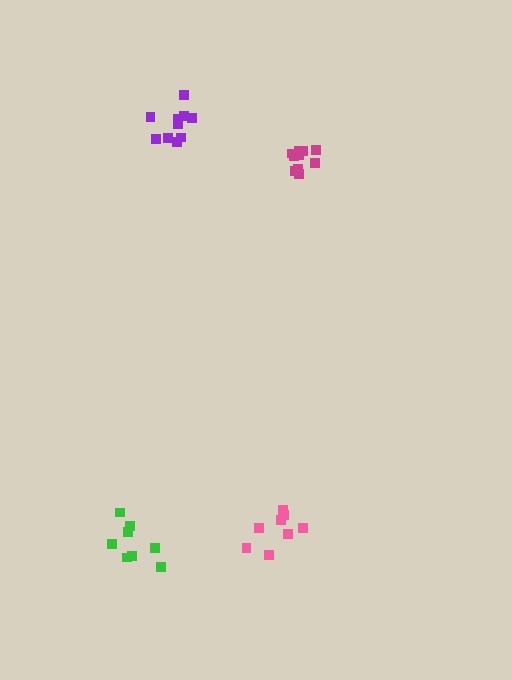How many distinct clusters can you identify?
There are 4 distinct clusters.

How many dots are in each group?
Group 1: 10 dots, Group 2: 8 dots, Group 3: 10 dots, Group 4: 8 dots (36 total).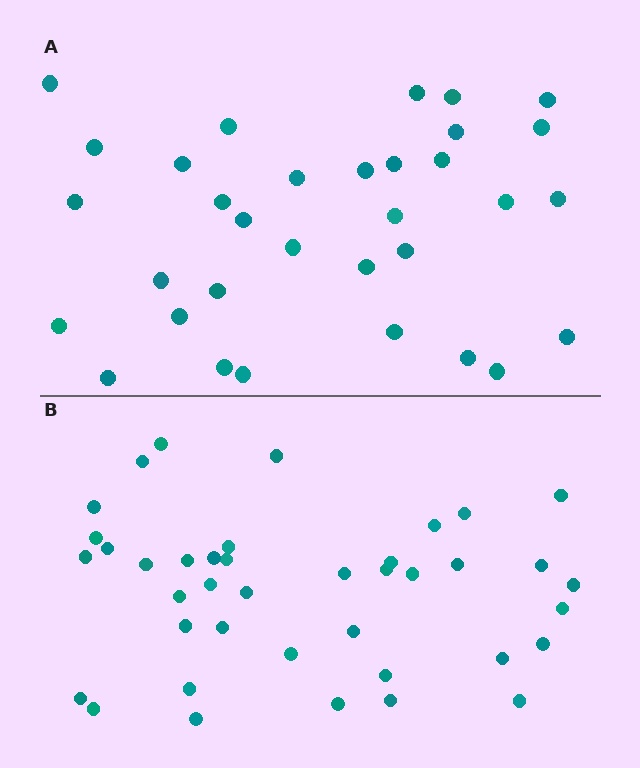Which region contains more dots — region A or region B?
Region B (the bottom region) has more dots.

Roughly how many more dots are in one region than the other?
Region B has roughly 8 or so more dots than region A.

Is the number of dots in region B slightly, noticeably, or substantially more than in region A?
Region B has only slightly more — the two regions are fairly close. The ratio is roughly 1.2 to 1.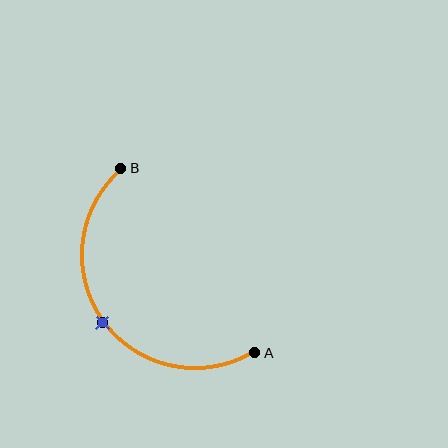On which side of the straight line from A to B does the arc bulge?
The arc bulges below and to the left of the straight line connecting A and B.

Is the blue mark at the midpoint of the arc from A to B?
Yes. The blue mark lies on the arc at equal arc-length from both A and B — it is the arc midpoint.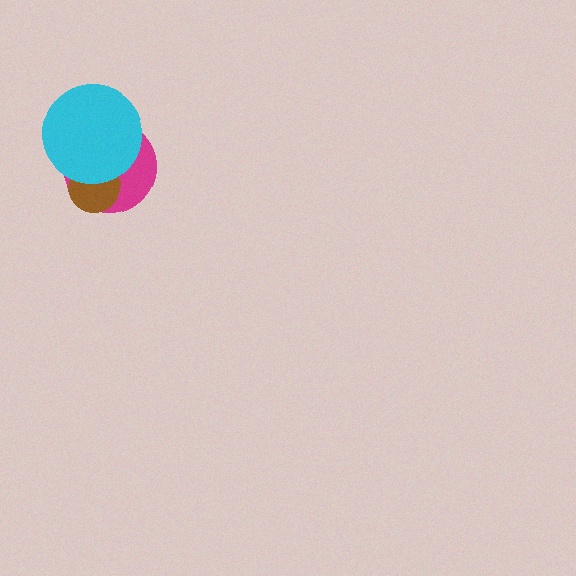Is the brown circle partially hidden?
Yes, it is partially covered by another shape.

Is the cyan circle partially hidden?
No, no other shape covers it.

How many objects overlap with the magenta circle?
2 objects overlap with the magenta circle.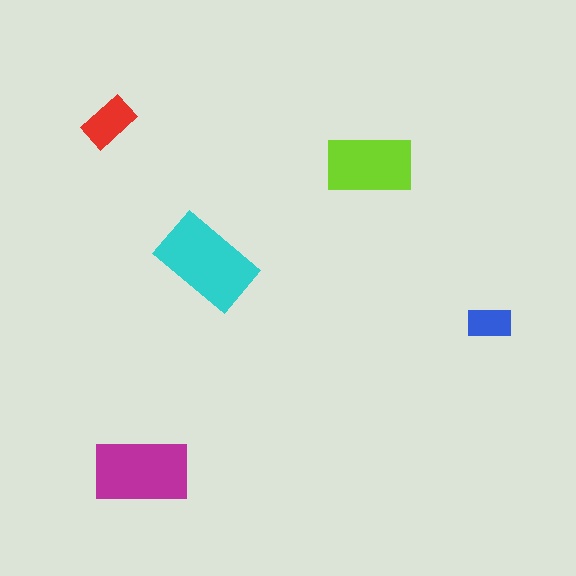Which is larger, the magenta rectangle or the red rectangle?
The magenta one.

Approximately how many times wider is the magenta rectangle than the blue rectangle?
About 2 times wider.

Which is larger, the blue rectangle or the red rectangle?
The red one.